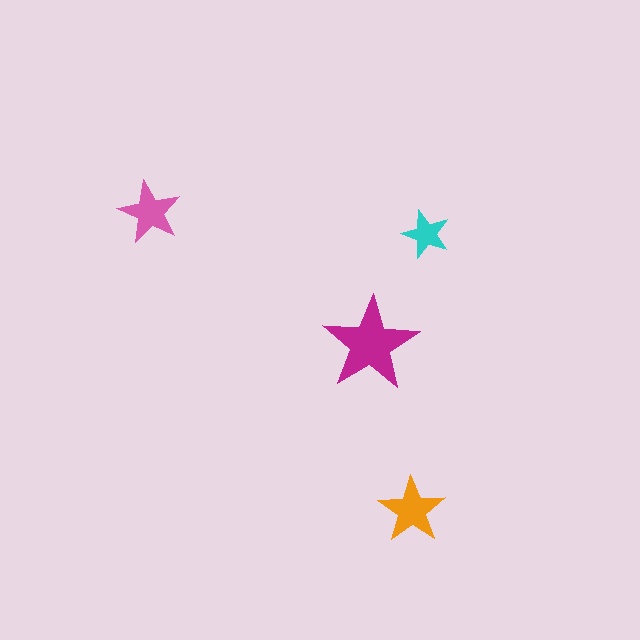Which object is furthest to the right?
The cyan star is rightmost.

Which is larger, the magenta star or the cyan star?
The magenta one.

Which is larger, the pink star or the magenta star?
The magenta one.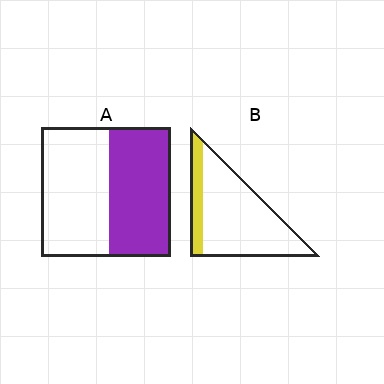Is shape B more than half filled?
No.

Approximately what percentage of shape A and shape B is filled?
A is approximately 50% and B is approximately 20%.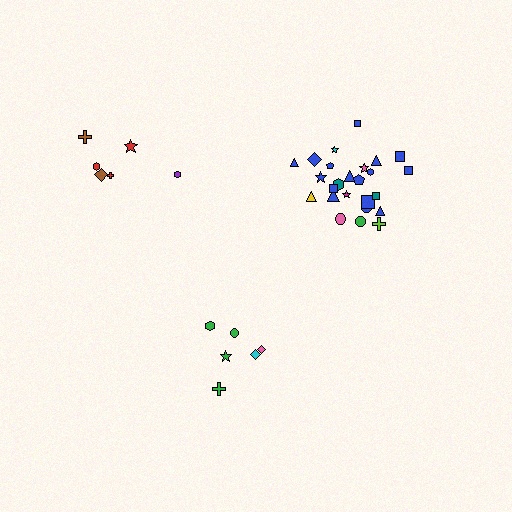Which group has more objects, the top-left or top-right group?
The top-right group.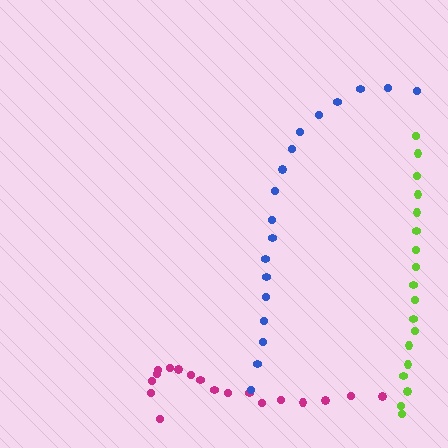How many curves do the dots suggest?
There are 3 distinct paths.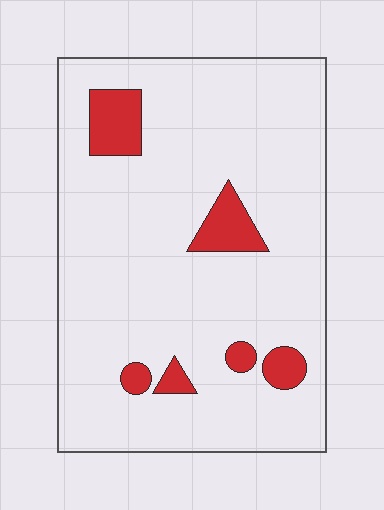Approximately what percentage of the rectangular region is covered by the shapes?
Approximately 10%.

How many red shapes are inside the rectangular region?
6.